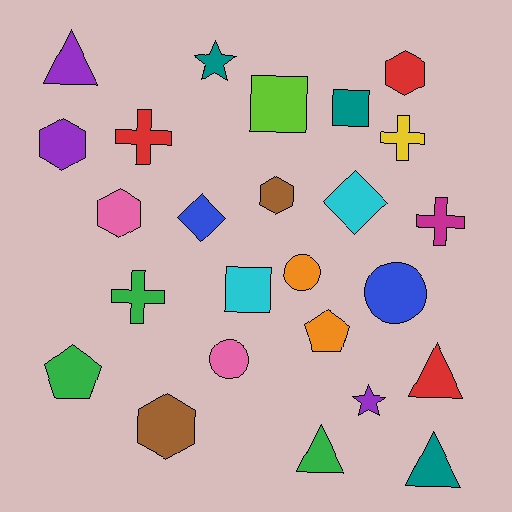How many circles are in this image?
There are 3 circles.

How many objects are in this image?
There are 25 objects.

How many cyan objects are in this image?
There are 2 cyan objects.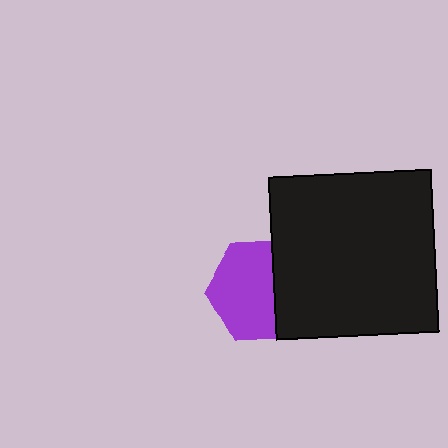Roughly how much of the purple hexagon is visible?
About half of it is visible (roughly 64%).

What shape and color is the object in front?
The object in front is a black square.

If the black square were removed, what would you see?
You would see the complete purple hexagon.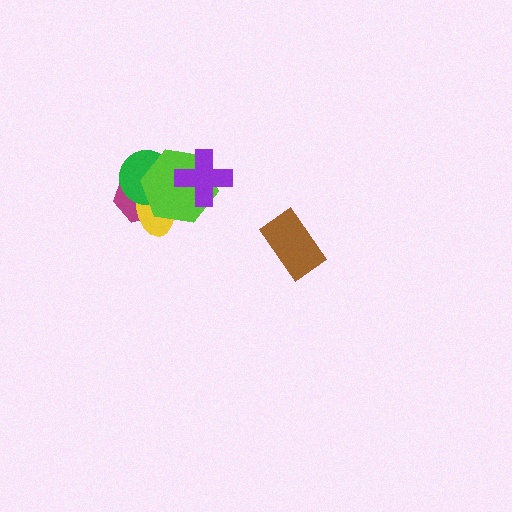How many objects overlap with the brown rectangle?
0 objects overlap with the brown rectangle.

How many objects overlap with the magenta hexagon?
3 objects overlap with the magenta hexagon.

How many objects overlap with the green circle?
3 objects overlap with the green circle.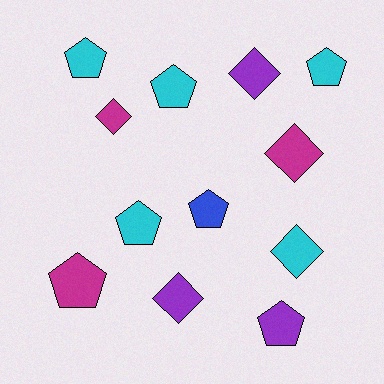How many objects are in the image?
There are 12 objects.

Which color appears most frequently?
Cyan, with 5 objects.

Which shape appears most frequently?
Pentagon, with 7 objects.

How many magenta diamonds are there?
There are 2 magenta diamonds.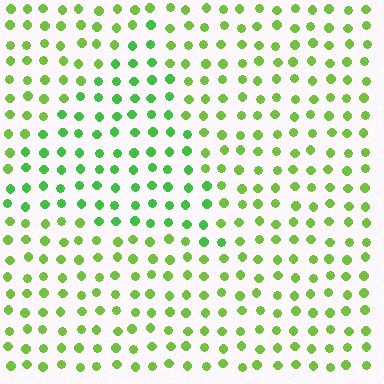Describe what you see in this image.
The image is filled with small lime elements in a uniform arrangement. A triangle-shaped region is visible where the elements are tinted to a slightly different hue, forming a subtle color boundary.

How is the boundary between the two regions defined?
The boundary is defined purely by a slight shift in hue (about 25 degrees). Spacing, size, and orientation are identical on both sides.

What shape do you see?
I see a triangle.